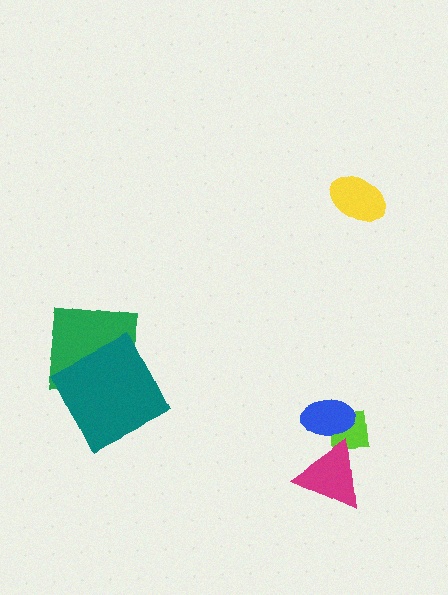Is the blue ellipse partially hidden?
Yes, it is partially covered by another shape.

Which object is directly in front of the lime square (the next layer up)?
The blue ellipse is directly in front of the lime square.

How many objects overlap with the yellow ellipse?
0 objects overlap with the yellow ellipse.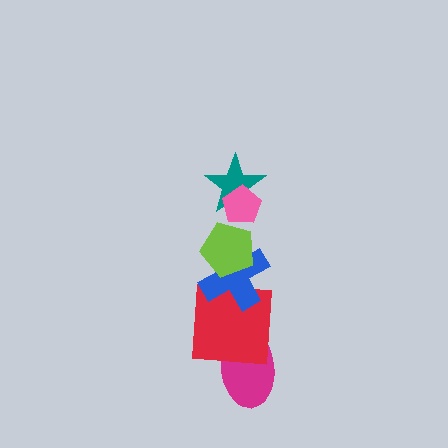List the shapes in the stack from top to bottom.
From top to bottom: the pink pentagon, the teal star, the lime pentagon, the blue cross, the red square, the magenta ellipse.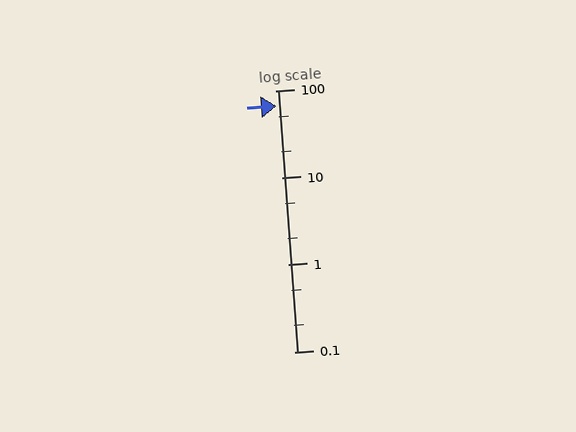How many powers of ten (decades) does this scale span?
The scale spans 3 decades, from 0.1 to 100.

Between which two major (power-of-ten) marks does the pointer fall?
The pointer is between 10 and 100.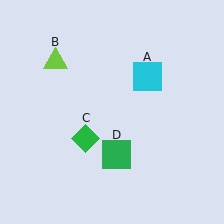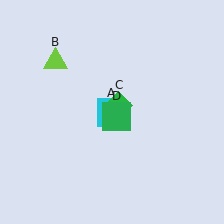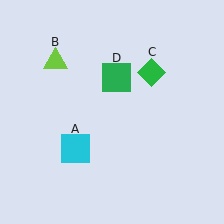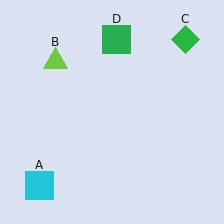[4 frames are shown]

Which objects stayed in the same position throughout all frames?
Lime triangle (object B) remained stationary.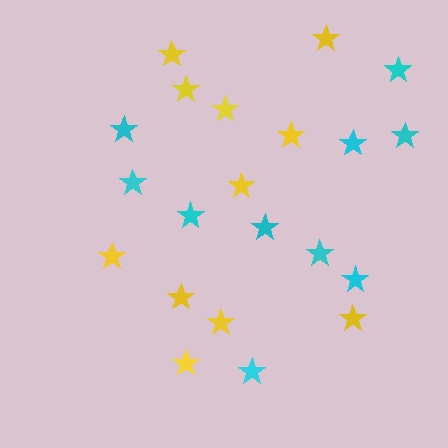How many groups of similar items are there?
There are 2 groups: one group of yellow stars (11) and one group of cyan stars (10).